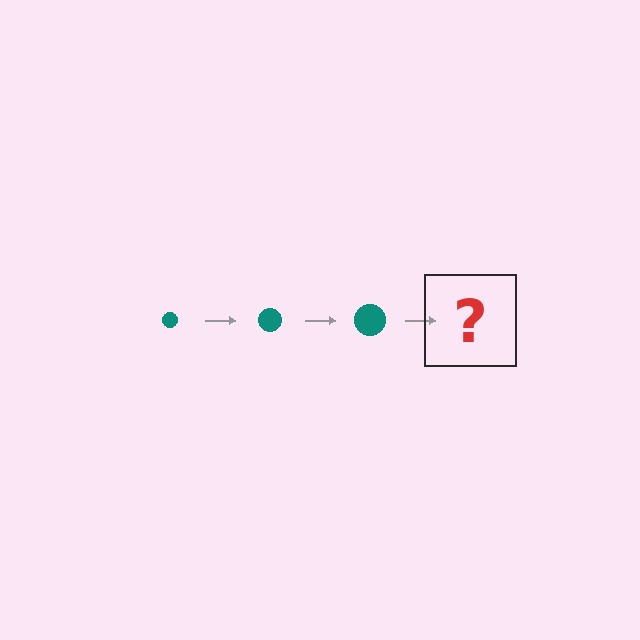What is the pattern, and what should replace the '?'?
The pattern is that the circle gets progressively larger each step. The '?' should be a teal circle, larger than the previous one.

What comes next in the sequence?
The next element should be a teal circle, larger than the previous one.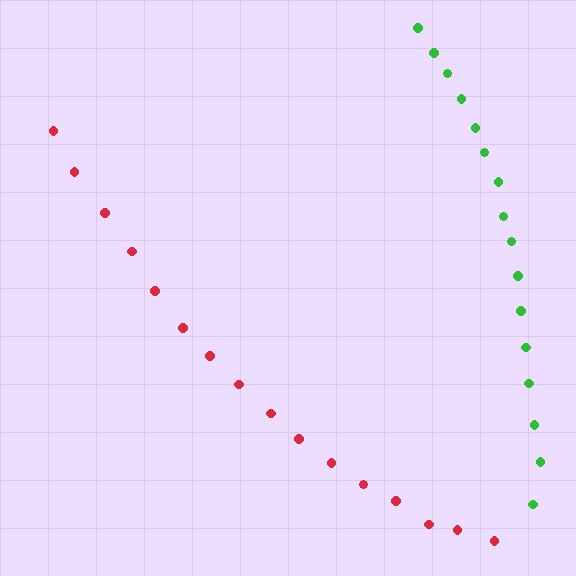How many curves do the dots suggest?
There are 2 distinct paths.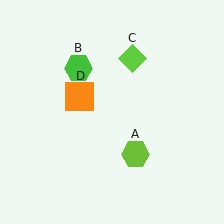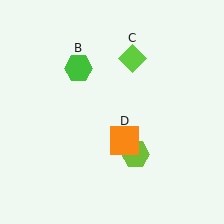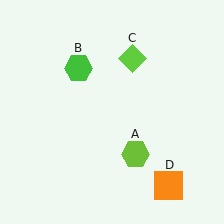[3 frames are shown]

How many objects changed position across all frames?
1 object changed position: orange square (object D).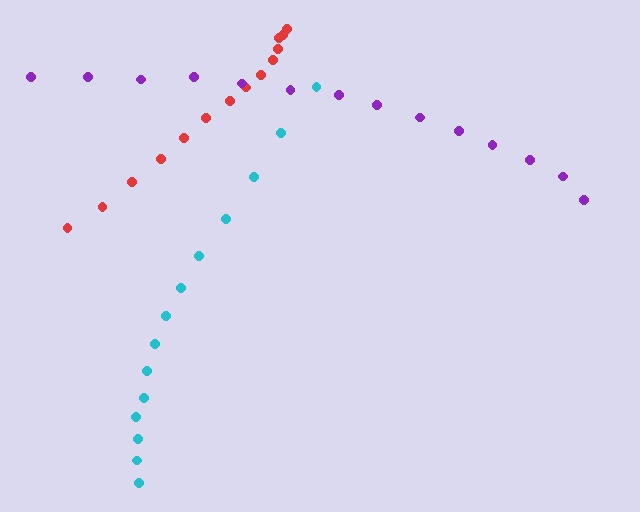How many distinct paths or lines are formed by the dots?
There are 3 distinct paths.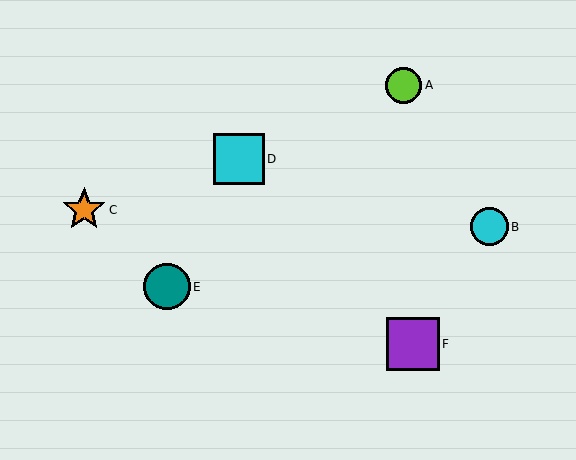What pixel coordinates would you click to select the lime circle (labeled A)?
Click at (403, 85) to select the lime circle A.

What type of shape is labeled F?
Shape F is a purple square.